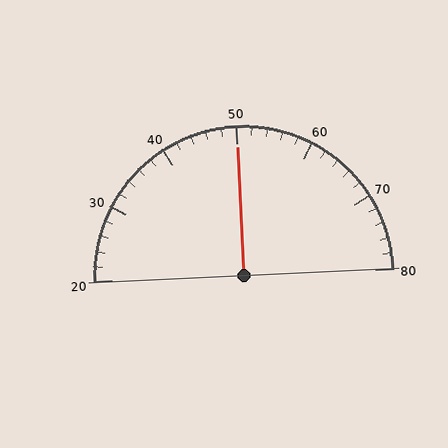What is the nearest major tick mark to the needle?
The nearest major tick mark is 50.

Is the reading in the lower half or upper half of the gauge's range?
The reading is in the upper half of the range (20 to 80).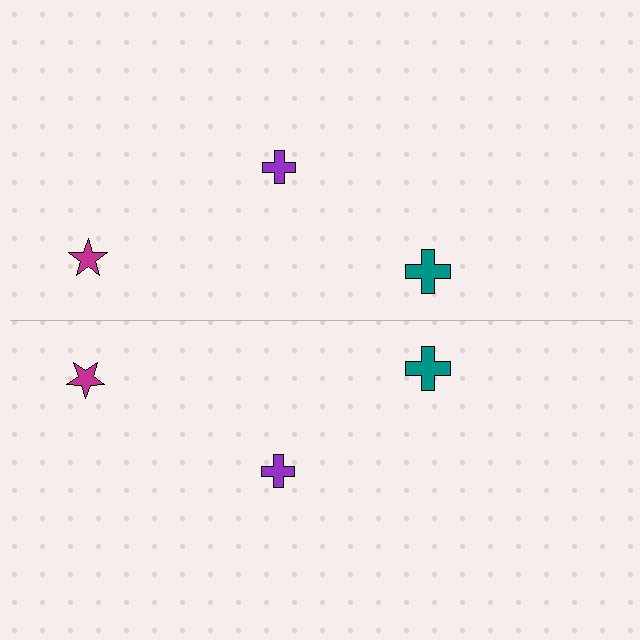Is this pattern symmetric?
Yes, this pattern has bilateral (reflection) symmetry.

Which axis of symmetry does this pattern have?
The pattern has a horizontal axis of symmetry running through the center of the image.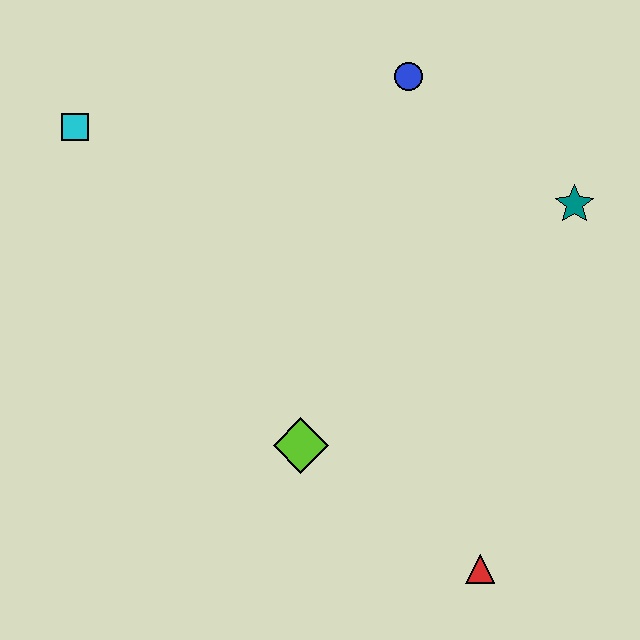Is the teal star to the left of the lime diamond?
No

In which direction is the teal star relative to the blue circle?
The teal star is to the right of the blue circle.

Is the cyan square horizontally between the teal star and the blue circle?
No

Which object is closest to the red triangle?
The lime diamond is closest to the red triangle.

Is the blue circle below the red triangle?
No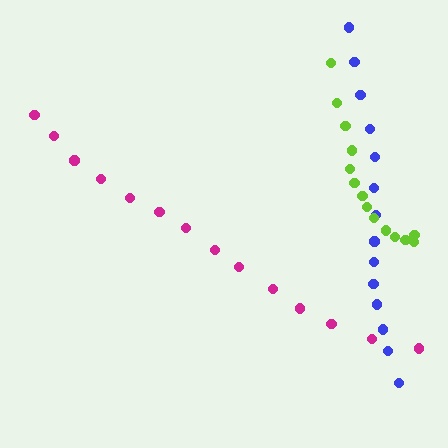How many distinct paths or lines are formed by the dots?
There are 3 distinct paths.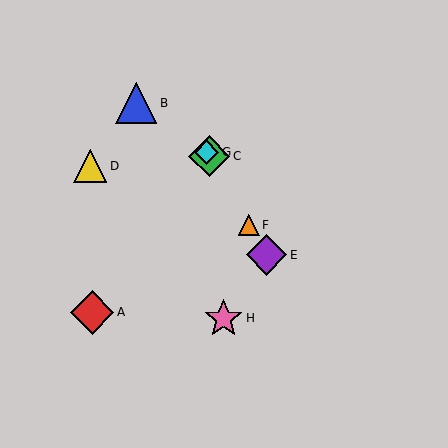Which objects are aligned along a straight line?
Objects C, E, F, G are aligned along a straight line.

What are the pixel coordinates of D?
Object D is at (90, 166).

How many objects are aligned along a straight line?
4 objects (C, E, F, G) are aligned along a straight line.